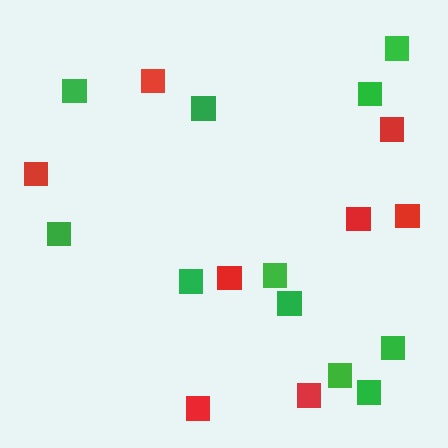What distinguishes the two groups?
There are 2 groups: one group of red squares (8) and one group of green squares (11).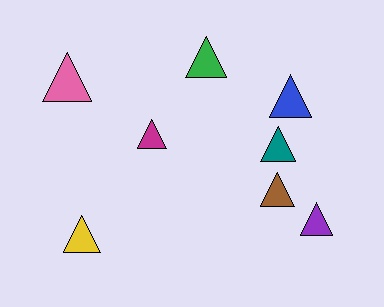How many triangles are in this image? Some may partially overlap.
There are 8 triangles.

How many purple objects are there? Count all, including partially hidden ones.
There is 1 purple object.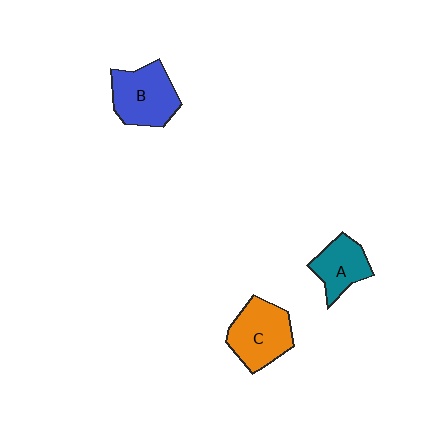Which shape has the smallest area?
Shape A (teal).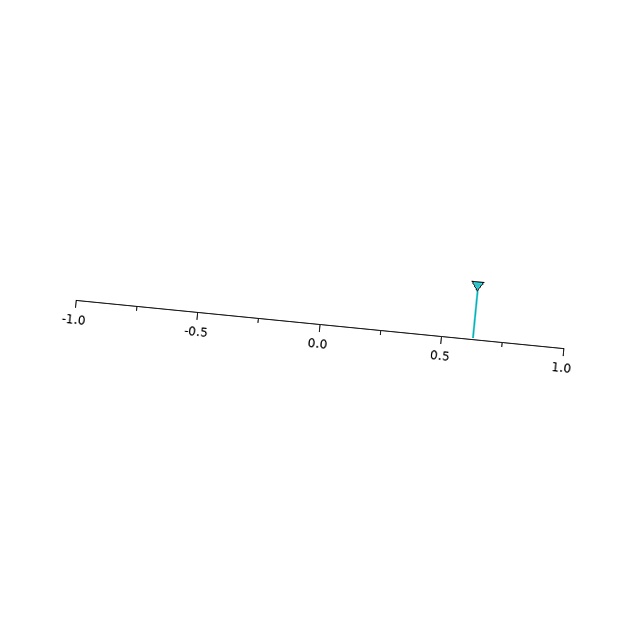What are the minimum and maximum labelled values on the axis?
The axis runs from -1.0 to 1.0.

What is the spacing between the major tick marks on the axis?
The major ticks are spaced 0.5 apart.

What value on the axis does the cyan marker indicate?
The marker indicates approximately 0.62.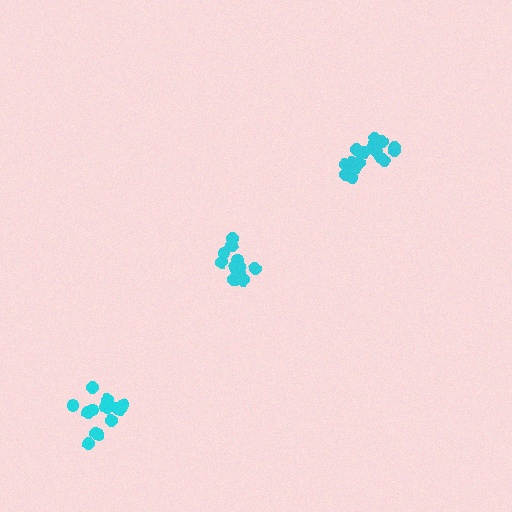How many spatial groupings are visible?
There are 3 spatial groupings.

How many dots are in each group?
Group 1: 12 dots, Group 2: 16 dots, Group 3: 15 dots (43 total).